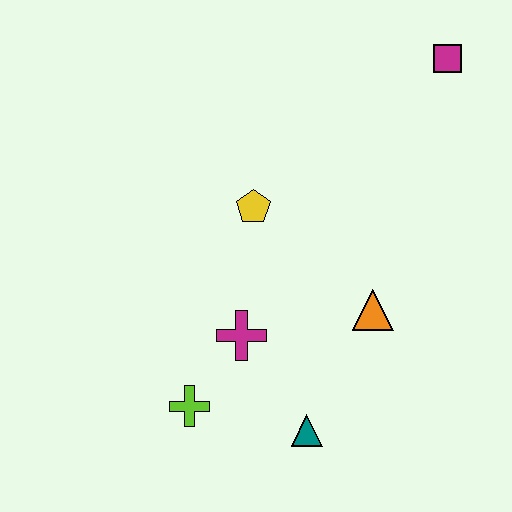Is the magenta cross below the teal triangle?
No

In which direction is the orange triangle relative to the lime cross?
The orange triangle is to the right of the lime cross.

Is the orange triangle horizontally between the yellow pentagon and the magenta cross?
No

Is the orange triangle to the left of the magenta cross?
No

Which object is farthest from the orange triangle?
The magenta square is farthest from the orange triangle.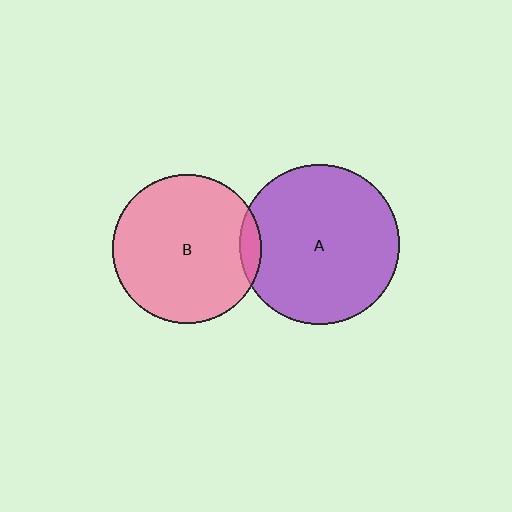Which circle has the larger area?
Circle A (purple).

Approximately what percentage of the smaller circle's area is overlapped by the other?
Approximately 5%.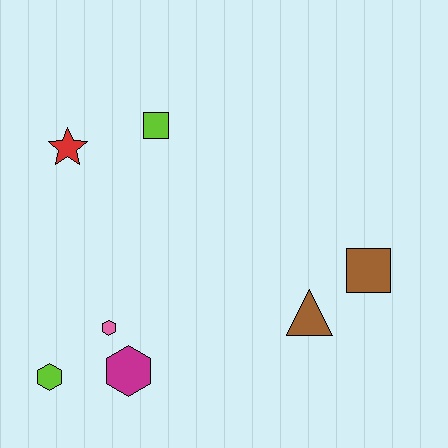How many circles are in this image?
There are no circles.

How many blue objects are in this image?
There are no blue objects.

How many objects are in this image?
There are 7 objects.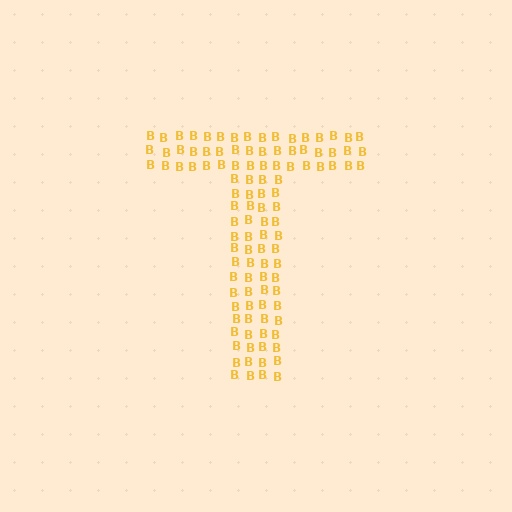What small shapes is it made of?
It is made of small letter B's.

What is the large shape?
The large shape is the letter T.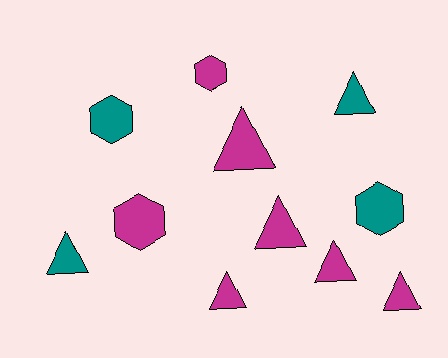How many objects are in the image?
There are 11 objects.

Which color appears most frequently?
Magenta, with 7 objects.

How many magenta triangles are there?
There are 5 magenta triangles.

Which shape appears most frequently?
Triangle, with 7 objects.